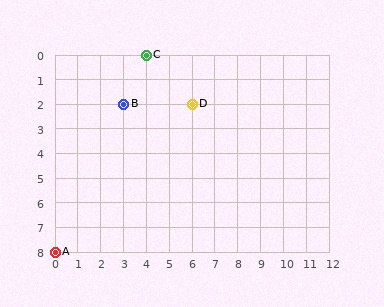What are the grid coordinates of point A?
Point A is at grid coordinates (0, 8).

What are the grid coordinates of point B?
Point B is at grid coordinates (3, 2).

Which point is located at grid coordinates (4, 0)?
Point C is at (4, 0).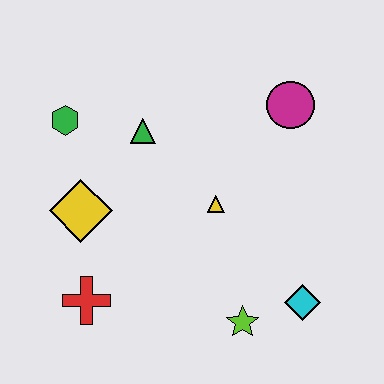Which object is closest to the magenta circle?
The yellow triangle is closest to the magenta circle.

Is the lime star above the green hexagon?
No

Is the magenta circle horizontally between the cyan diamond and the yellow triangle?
Yes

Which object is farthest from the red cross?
The magenta circle is farthest from the red cross.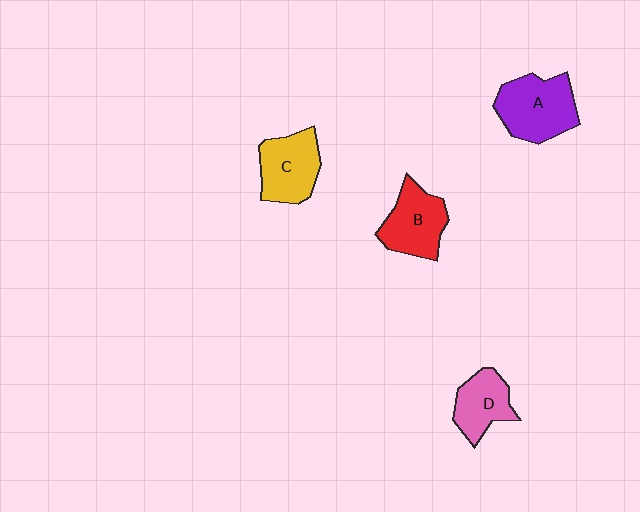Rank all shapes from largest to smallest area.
From largest to smallest: A (purple), C (yellow), B (red), D (pink).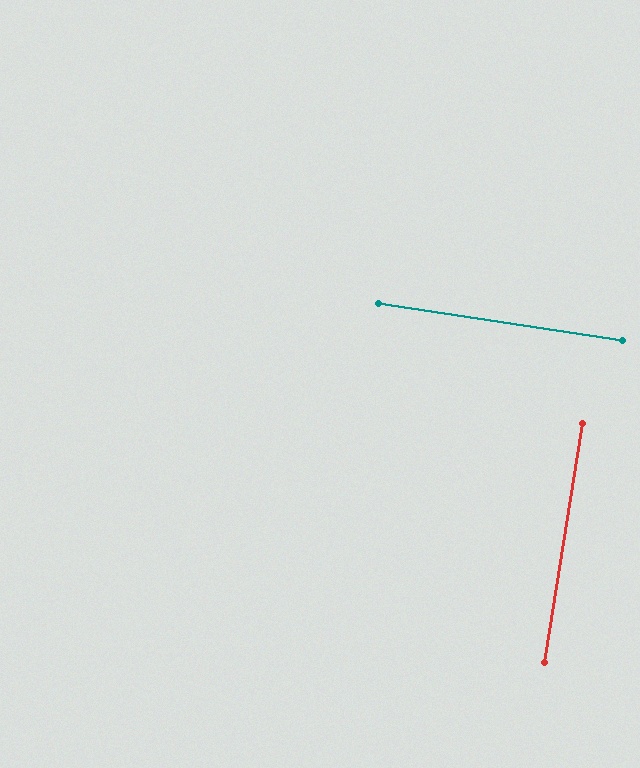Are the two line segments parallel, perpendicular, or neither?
Perpendicular — they meet at approximately 90°.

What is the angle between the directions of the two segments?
Approximately 90 degrees.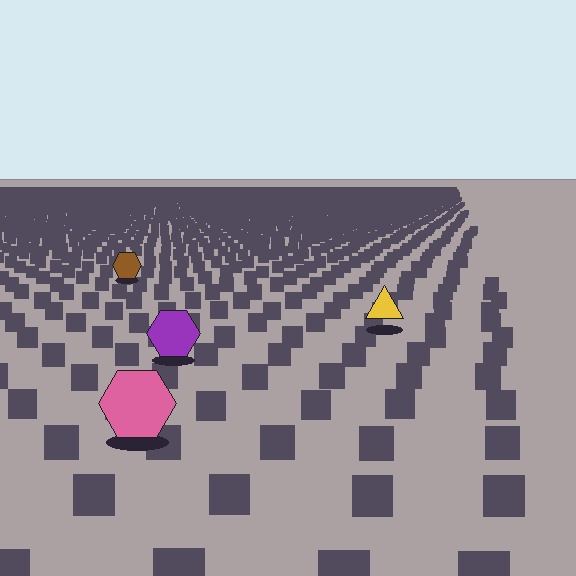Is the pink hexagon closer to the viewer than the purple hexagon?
Yes. The pink hexagon is closer — you can tell from the texture gradient: the ground texture is coarser near it.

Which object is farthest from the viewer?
The brown hexagon is farthest from the viewer. It appears smaller and the ground texture around it is denser.